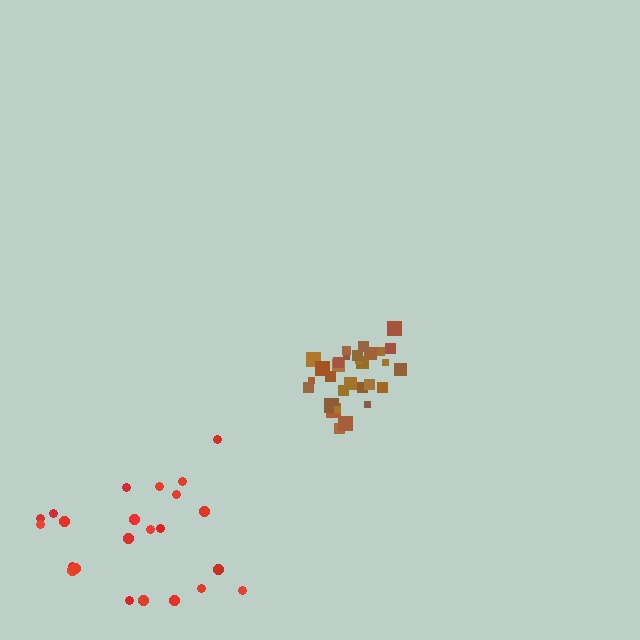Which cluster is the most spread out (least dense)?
Red.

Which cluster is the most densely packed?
Brown.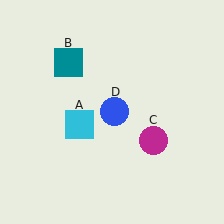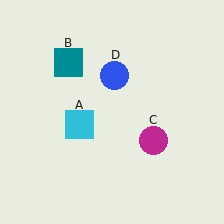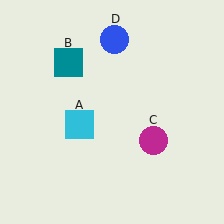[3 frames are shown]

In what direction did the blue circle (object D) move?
The blue circle (object D) moved up.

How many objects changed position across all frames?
1 object changed position: blue circle (object D).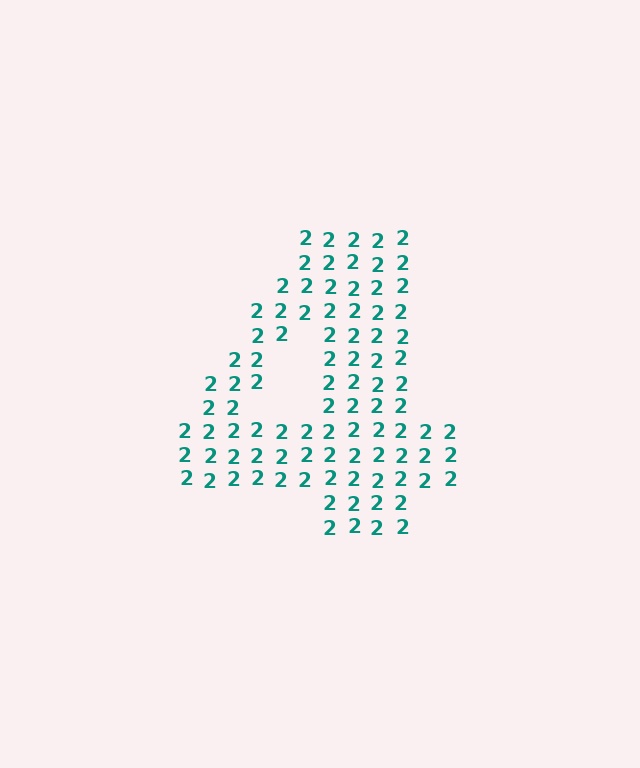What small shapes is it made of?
It is made of small digit 2's.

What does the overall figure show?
The overall figure shows the digit 4.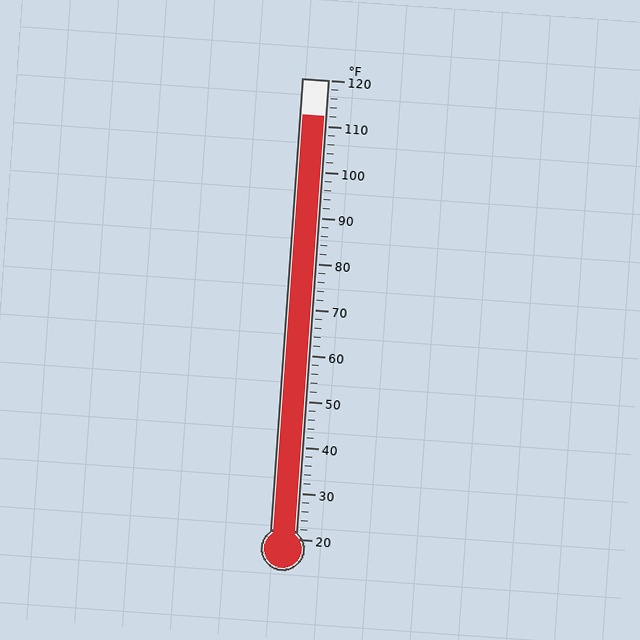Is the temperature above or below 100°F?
The temperature is above 100°F.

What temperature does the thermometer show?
The thermometer shows approximately 112°F.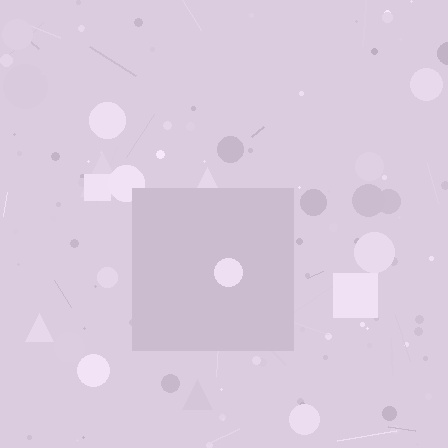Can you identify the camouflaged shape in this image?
The camouflaged shape is a square.